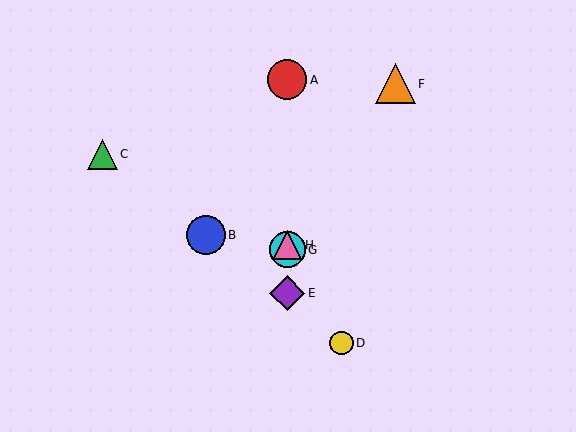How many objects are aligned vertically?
4 objects (A, E, G, H) are aligned vertically.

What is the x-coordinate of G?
Object G is at x≈287.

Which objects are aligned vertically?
Objects A, E, G, H are aligned vertically.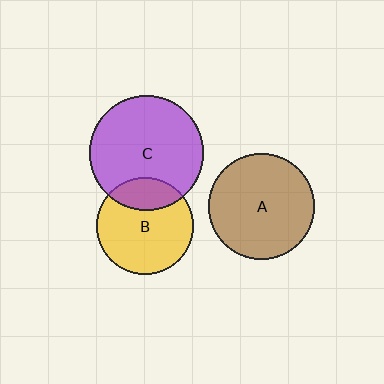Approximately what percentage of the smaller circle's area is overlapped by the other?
Approximately 25%.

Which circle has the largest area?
Circle C (purple).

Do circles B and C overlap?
Yes.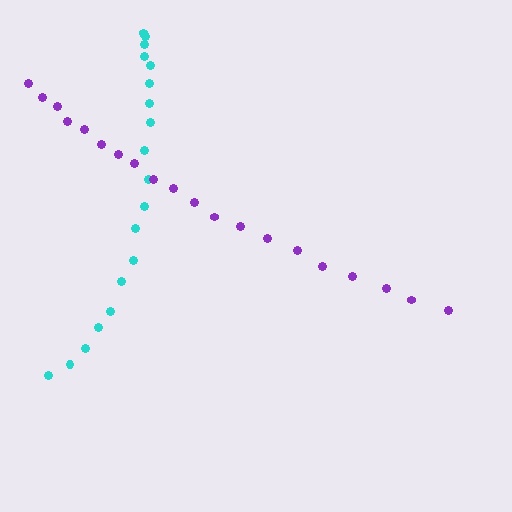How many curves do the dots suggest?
There are 2 distinct paths.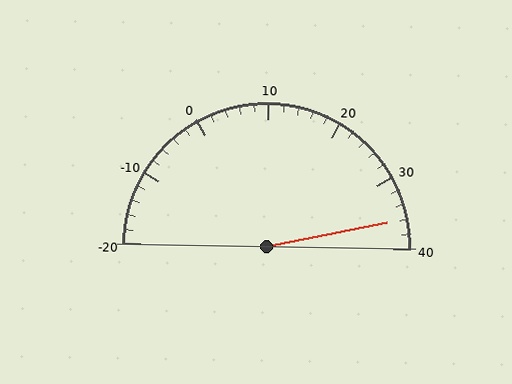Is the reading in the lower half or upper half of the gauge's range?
The reading is in the upper half of the range (-20 to 40).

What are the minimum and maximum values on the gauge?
The gauge ranges from -20 to 40.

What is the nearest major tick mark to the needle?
The nearest major tick mark is 40.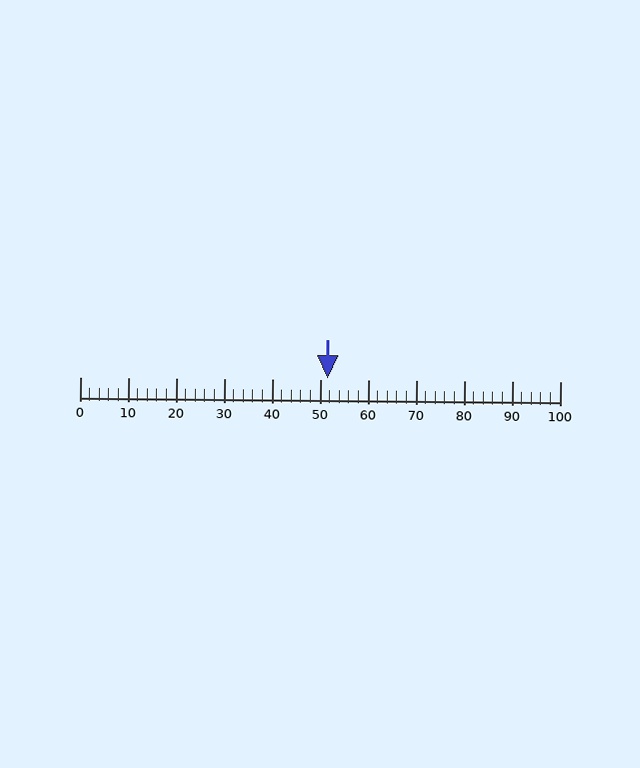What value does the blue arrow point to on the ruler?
The blue arrow points to approximately 52.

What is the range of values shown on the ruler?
The ruler shows values from 0 to 100.